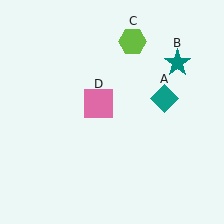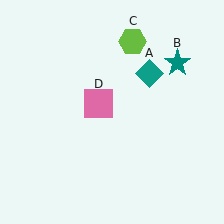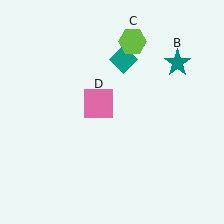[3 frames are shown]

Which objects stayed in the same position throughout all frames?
Teal star (object B) and lime hexagon (object C) and pink square (object D) remained stationary.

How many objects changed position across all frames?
1 object changed position: teal diamond (object A).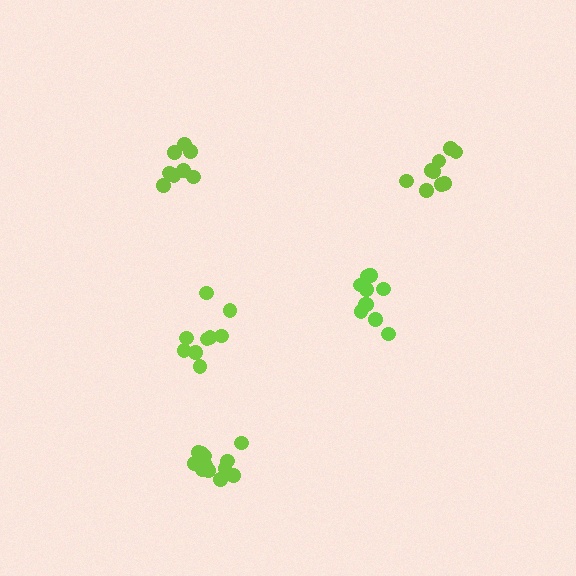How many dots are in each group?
Group 1: 9 dots, Group 2: 9 dots, Group 3: 11 dots, Group 4: 12 dots, Group 5: 9 dots (50 total).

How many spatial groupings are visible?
There are 5 spatial groupings.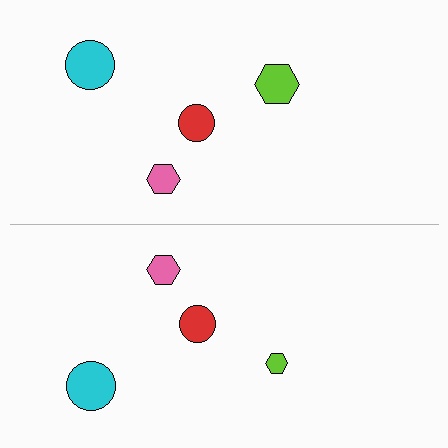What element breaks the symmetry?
The lime hexagon on the bottom side has a different size than its mirror counterpart.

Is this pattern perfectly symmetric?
No, the pattern is not perfectly symmetric. The lime hexagon on the bottom side has a different size than its mirror counterpart.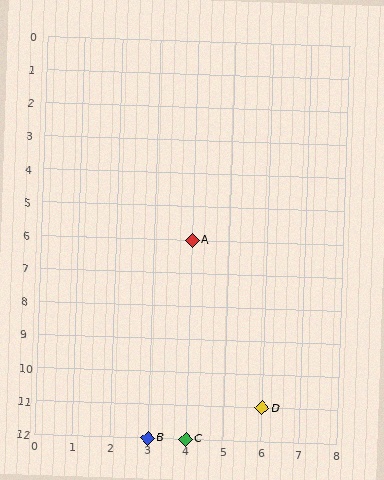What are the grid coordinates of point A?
Point A is at grid coordinates (4, 6).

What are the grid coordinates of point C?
Point C is at grid coordinates (4, 12).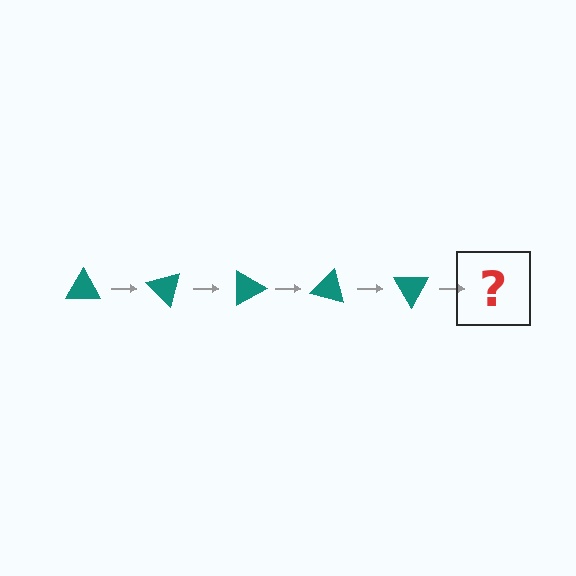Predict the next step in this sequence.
The next step is a teal triangle rotated 225 degrees.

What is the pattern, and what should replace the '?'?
The pattern is that the triangle rotates 45 degrees each step. The '?' should be a teal triangle rotated 225 degrees.